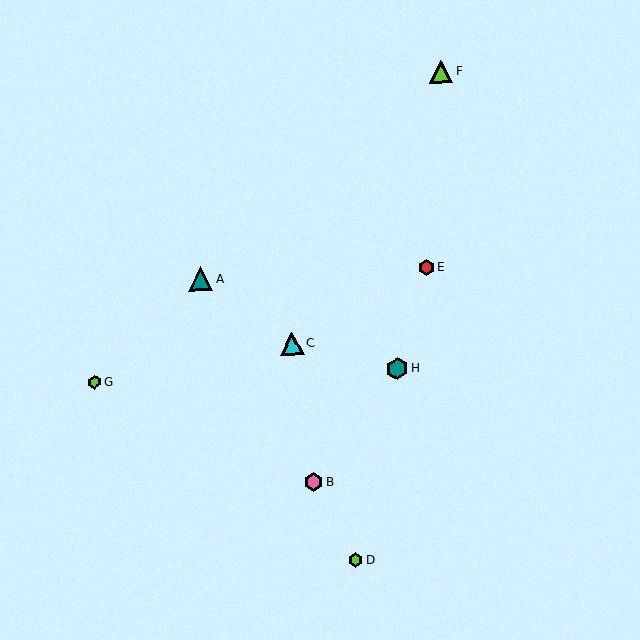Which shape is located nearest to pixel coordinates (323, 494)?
The pink hexagon (labeled B) at (314, 482) is nearest to that location.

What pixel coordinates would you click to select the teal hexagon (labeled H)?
Click at (397, 369) to select the teal hexagon H.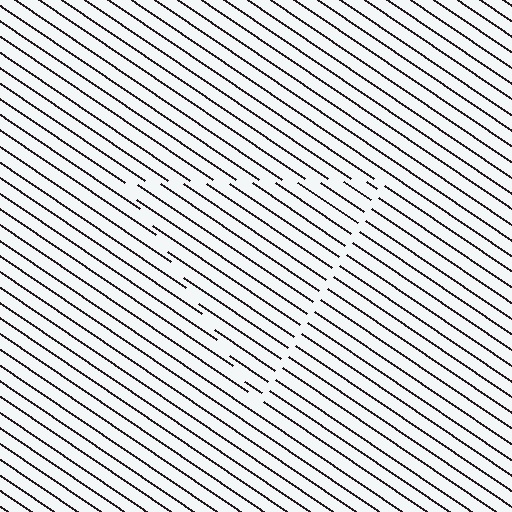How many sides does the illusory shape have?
3 sides — the line-ends trace a triangle.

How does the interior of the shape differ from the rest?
The interior of the shape contains the same grating, shifted by half a period — the contour is defined by the phase discontinuity where line-ends from the inner and outer gratings abut.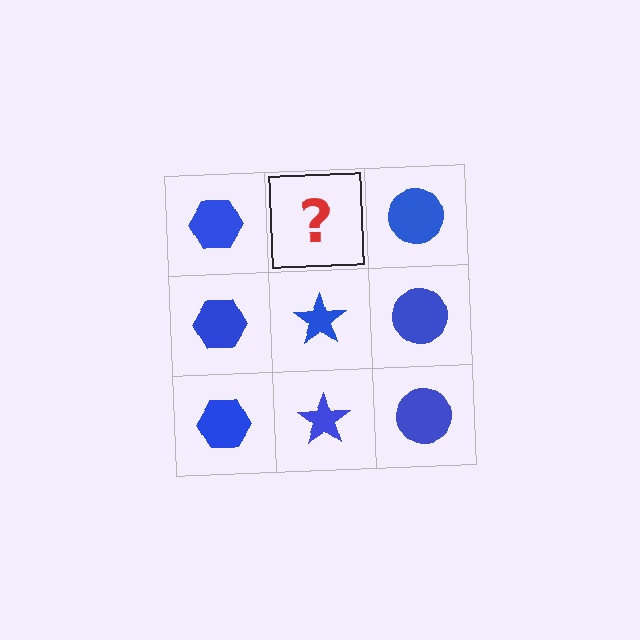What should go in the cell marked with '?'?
The missing cell should contain a blue star.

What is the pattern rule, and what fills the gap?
The rule is that each column has a consistent shape. The gap should be filled with a blue star.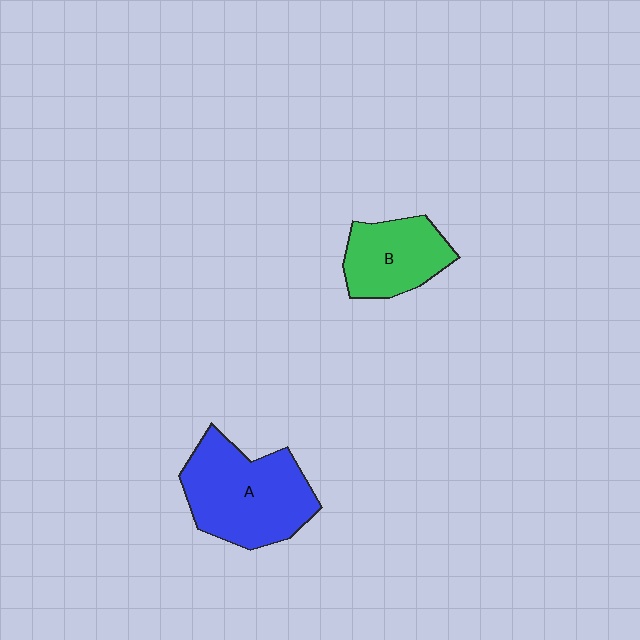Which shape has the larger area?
Shape A (blue).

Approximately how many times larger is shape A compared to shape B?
Approximately 1.6 times.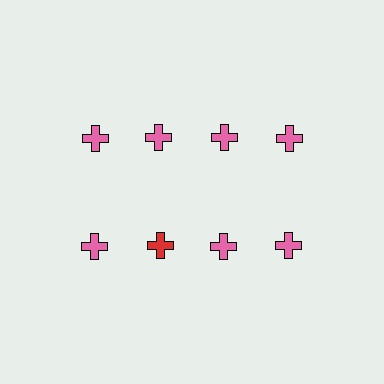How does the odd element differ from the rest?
It has a different color: red instead of pink.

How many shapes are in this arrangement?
There are 8 shapes arranged in a grid pattern.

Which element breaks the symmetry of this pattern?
The red cross in the second row, second from left column breaks the symmetry. All other shapes are pink crosses.